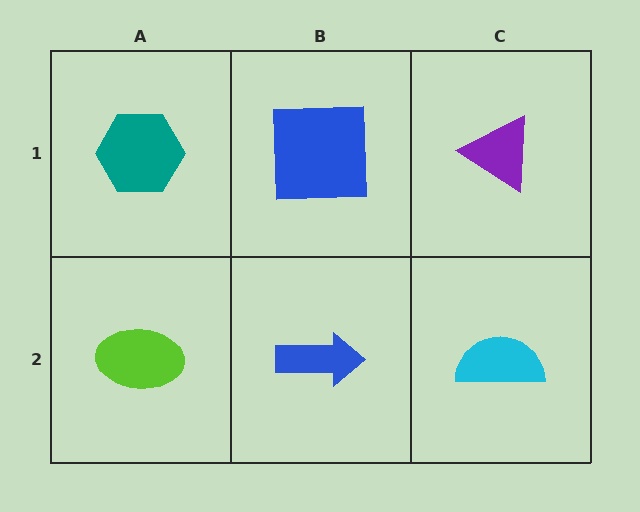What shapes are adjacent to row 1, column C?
A cyan semicircle (row 2, column C), a blue square (row 1, column B).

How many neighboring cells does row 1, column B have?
3.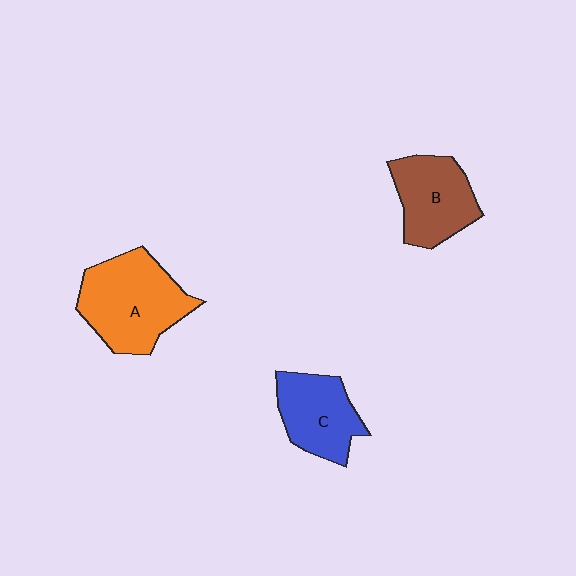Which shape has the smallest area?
Shape C (blue).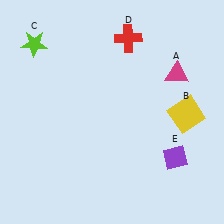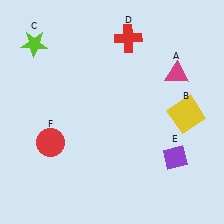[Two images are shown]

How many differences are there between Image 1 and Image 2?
There is 1 difference between the two images.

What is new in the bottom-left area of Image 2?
A red circle (F) was added in the bottom-left area of Image 2.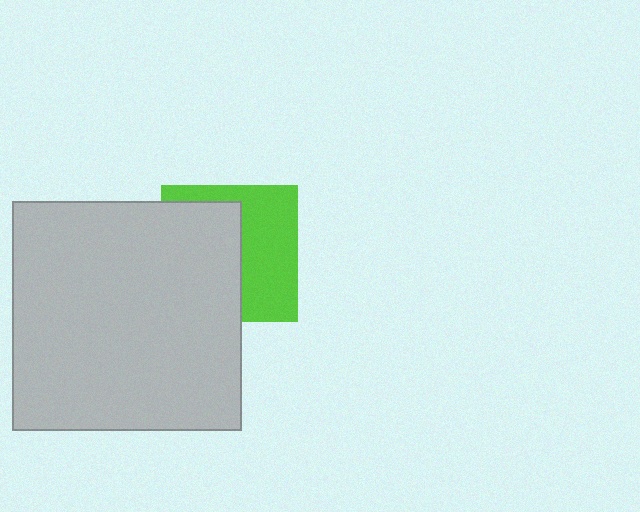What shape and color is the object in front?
The object in front is a light gray square.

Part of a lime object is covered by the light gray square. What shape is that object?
It is a square.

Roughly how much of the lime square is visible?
About half of it is visible (roughly 48%).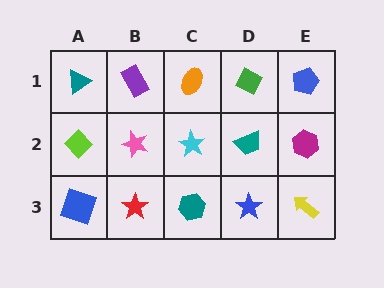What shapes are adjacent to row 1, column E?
A magenta hexagon (row 2, column E), a green diamond (row 1, column D).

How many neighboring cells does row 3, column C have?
3.